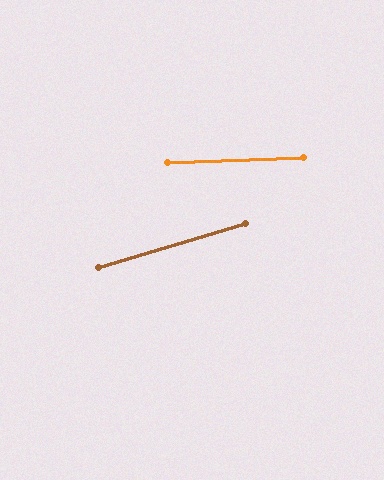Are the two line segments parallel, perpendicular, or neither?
Neither parallel nor perpendicular — they differ by about 15°.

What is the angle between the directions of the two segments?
Approximately 15 degrees.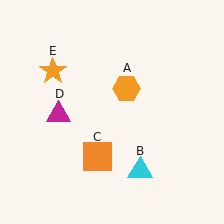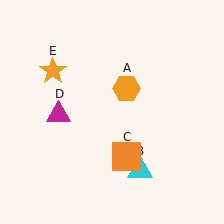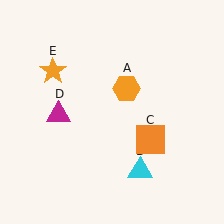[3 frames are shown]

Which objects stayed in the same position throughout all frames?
Orange hexagon (object A) and cyan triangle (object B) and magenta triangle (object D) and orange star (object E) remained stationary.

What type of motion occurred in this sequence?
The orange square (object C) rotated counterclockwise around the center of the scene.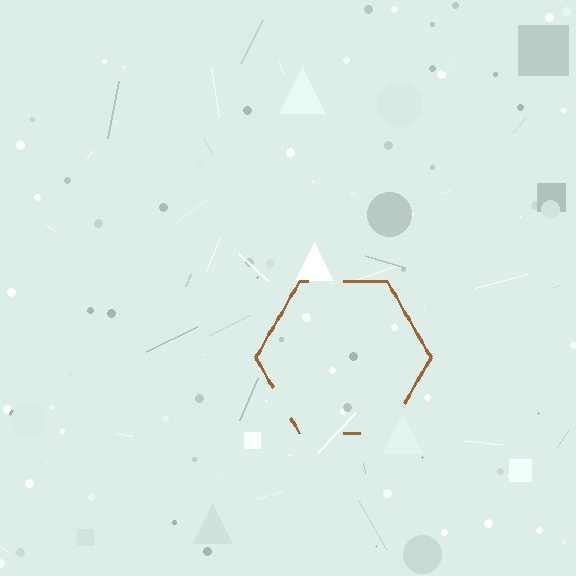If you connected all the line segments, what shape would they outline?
They would outline a hexagon.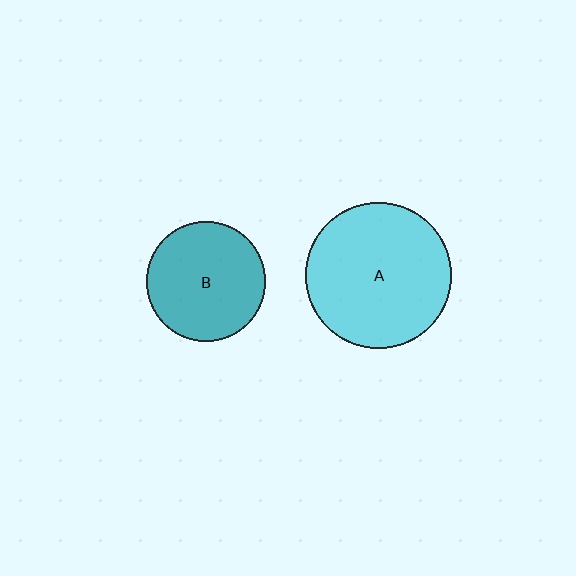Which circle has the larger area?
Circle A (cyan).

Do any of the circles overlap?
No, none of the circles overlap.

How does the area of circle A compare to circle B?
Approximately 1.5 times.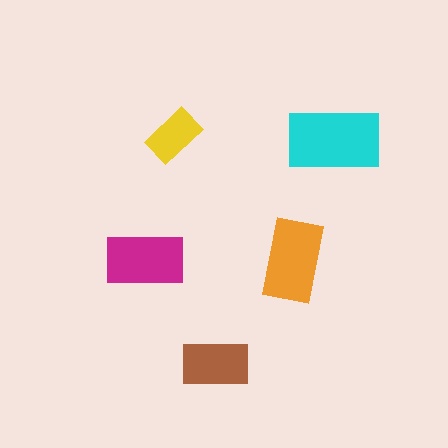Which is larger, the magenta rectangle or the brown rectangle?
The magenta one.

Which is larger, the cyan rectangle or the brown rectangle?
The cyan one.